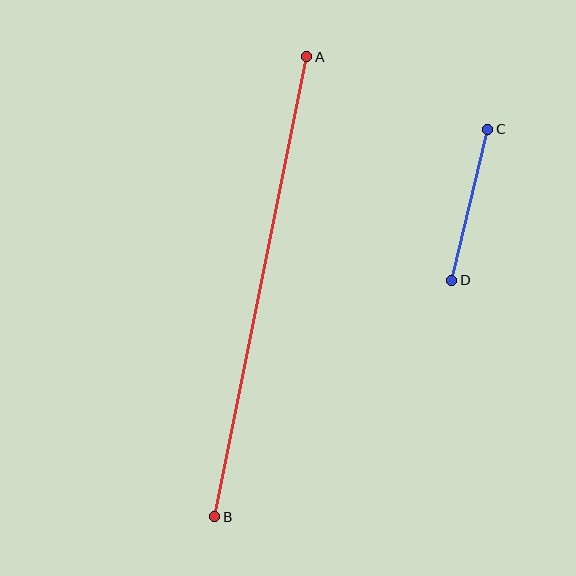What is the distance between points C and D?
The distance is approximately 155 pixels.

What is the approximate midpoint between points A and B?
The midpoint is at approximately (261, 287) pixels.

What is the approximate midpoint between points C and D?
The midpoint is at approximately (470, 205) pixels.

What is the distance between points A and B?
The distance is approximately 469 pixels.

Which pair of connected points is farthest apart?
Points A and B are farthest apart.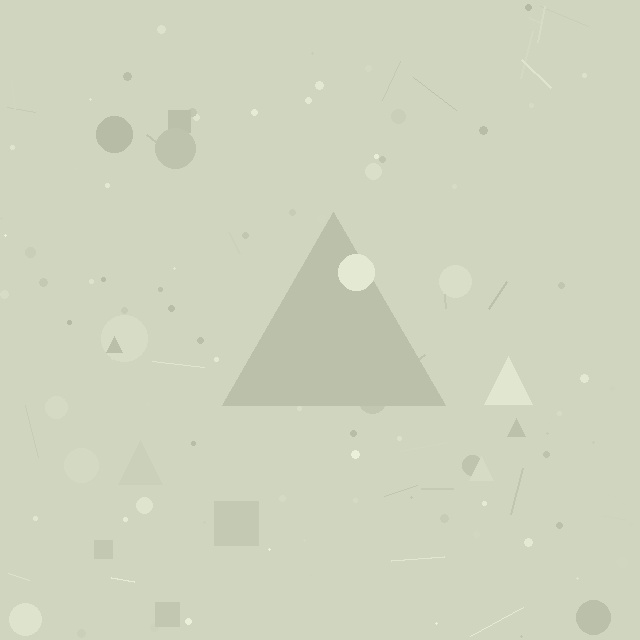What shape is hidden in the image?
A triangle is hidden in the image.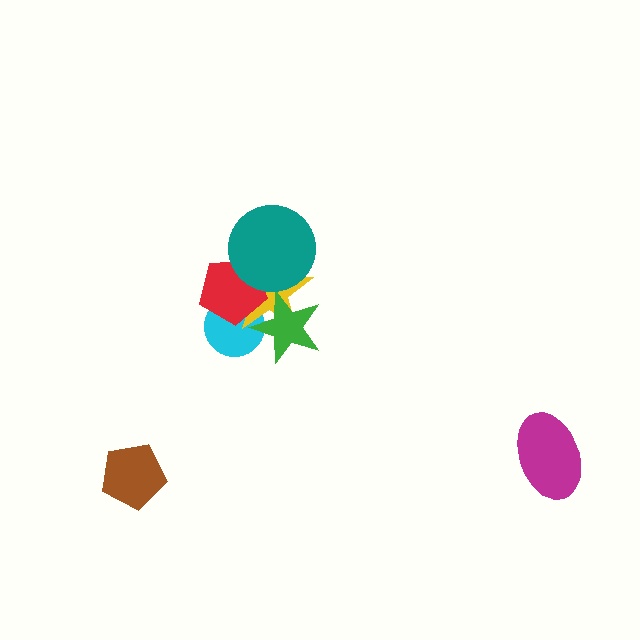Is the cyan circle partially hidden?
Yes, it is partially covered by another shape.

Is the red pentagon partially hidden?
Yes, it is partially covered by another shape.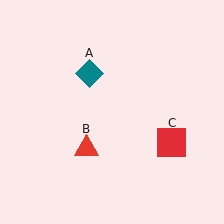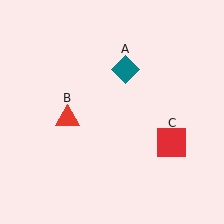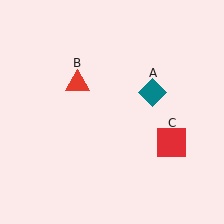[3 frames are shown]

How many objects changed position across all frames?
2 objects changed position: teal diamond (object A), red triangle (object B).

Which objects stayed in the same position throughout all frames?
Red square (object C) remained stationary.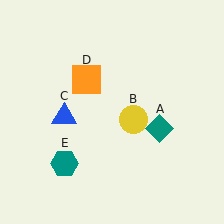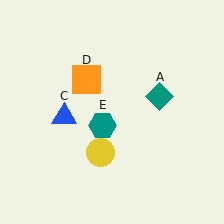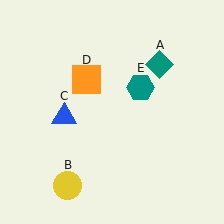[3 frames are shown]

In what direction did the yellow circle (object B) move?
The yellow circle (object B) moved down and to the left.